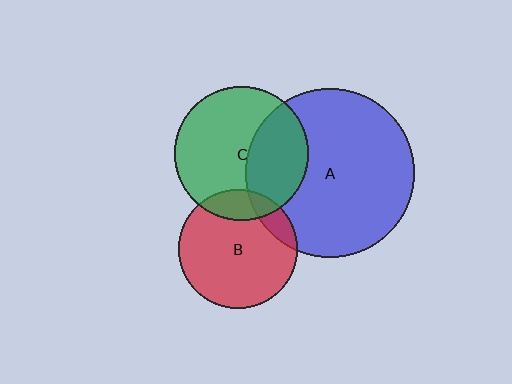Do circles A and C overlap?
Yes.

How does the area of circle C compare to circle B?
Approximately 1.3 times.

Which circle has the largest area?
Circle A (blue).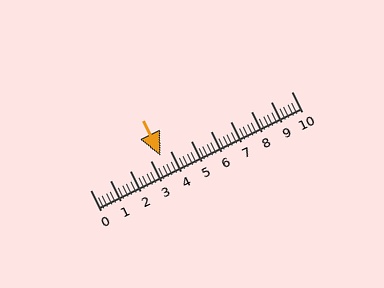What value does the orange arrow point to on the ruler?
The orange arrow points to approximately 3.5.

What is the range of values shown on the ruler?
The ruler shows values from 0 to 10.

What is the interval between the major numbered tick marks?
The major tick marks are spaced 1 units apart.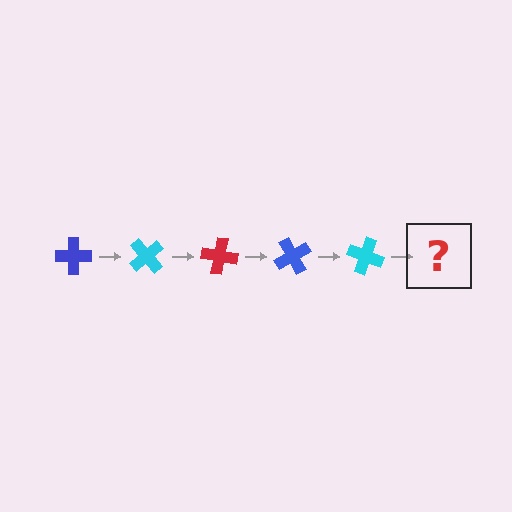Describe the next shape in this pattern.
It should be a red cross, rotated 250 degrees from the start.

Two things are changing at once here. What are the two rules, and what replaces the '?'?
The two rules are that it rotates 50 degrees each step and the color cycles through blue, cyan, and red. The '?' should be a red cross, rotated 250 degrees from the start.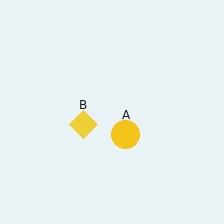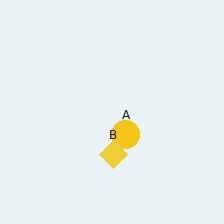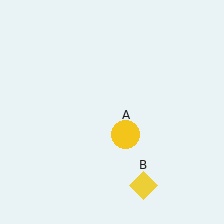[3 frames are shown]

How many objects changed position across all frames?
1 object changed position: yellow diamond (object B).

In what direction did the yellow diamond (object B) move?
The yellow diamond (object B) moved down and to the right.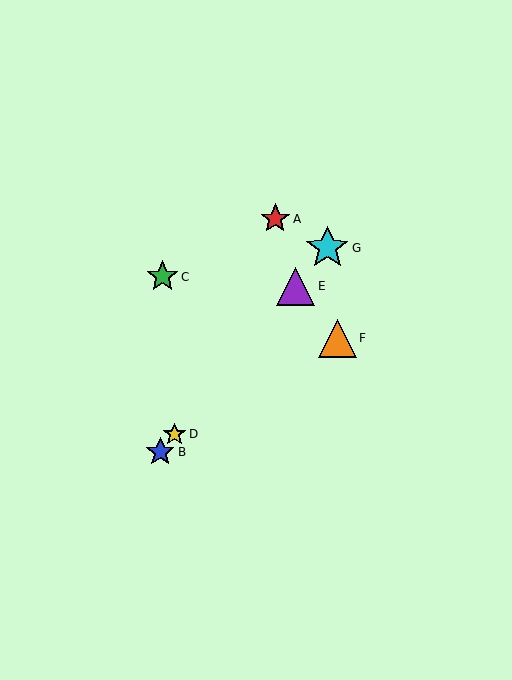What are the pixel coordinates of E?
Object E is at (296, 286).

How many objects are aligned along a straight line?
4 objects (B, D, E, G) are aligned along a straight line.